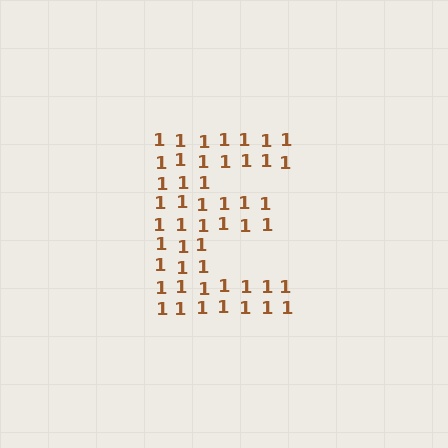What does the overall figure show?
The overall figure shows the letter E.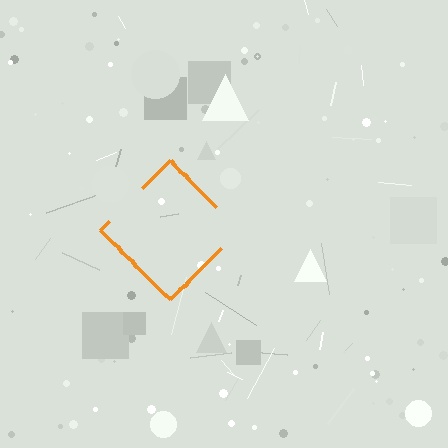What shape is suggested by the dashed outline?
The dashed outline suggests a diamond.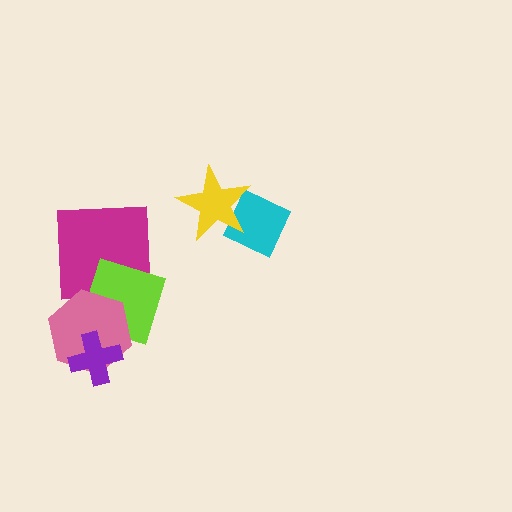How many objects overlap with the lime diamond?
3 objects overlap with the lime diamond.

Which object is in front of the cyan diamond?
The yellow star is in front of the cyan diamond.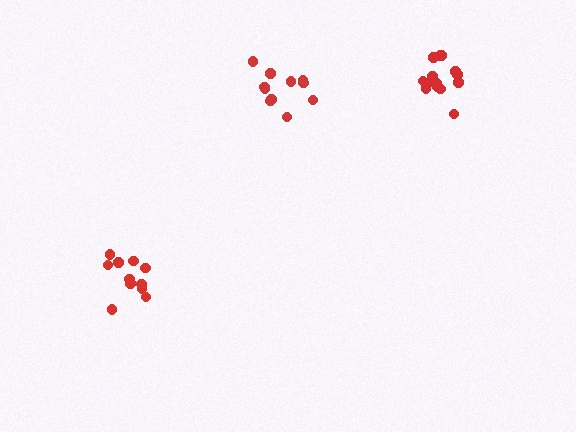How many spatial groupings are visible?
There are 3 spatial groupings.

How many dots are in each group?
Group 1: 11 dots, Group 2: 14 dots, Group 3: 11 dots (36 total).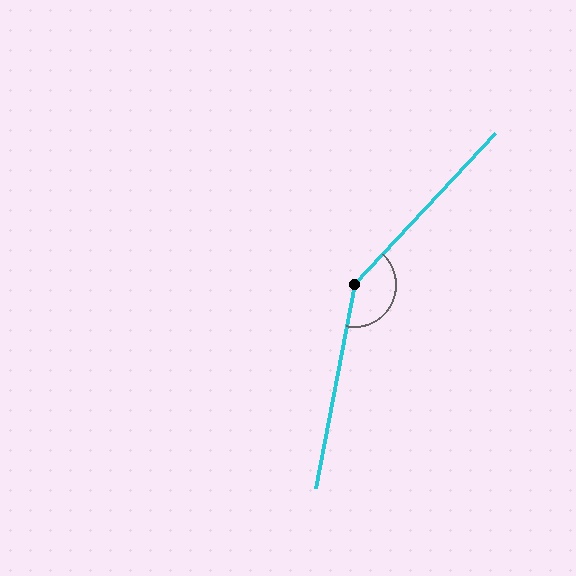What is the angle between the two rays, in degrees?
Approximately 148 degrees.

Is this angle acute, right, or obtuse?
It is obtuse.